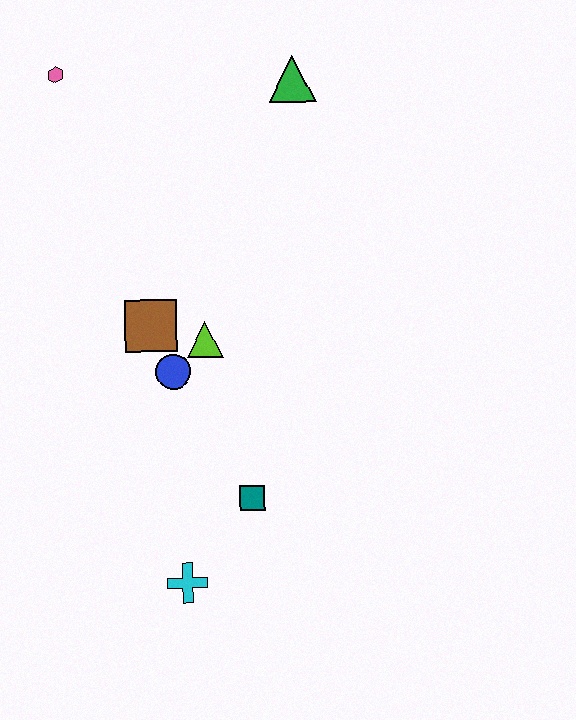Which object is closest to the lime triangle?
The blue circle is closest to the lime triangle.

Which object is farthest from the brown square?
The green triangle is farthest from the brown square.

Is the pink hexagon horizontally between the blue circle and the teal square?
No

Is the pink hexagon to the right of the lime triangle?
No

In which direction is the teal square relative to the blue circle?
The teal square is below the blue circle.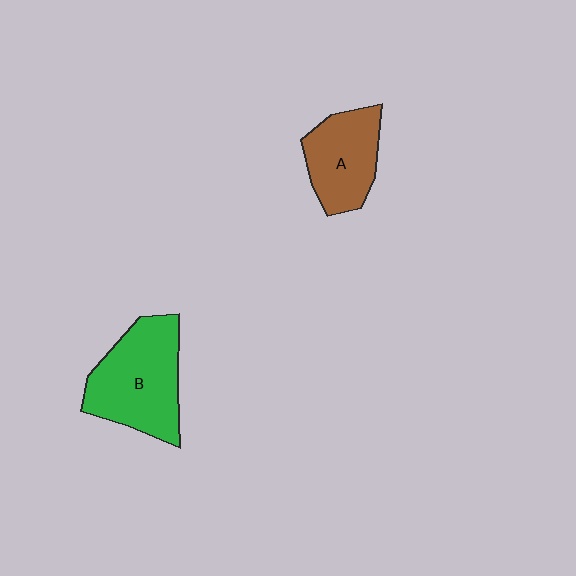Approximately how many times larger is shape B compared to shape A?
Approximately 1.4 times.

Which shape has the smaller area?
Shape A (brown).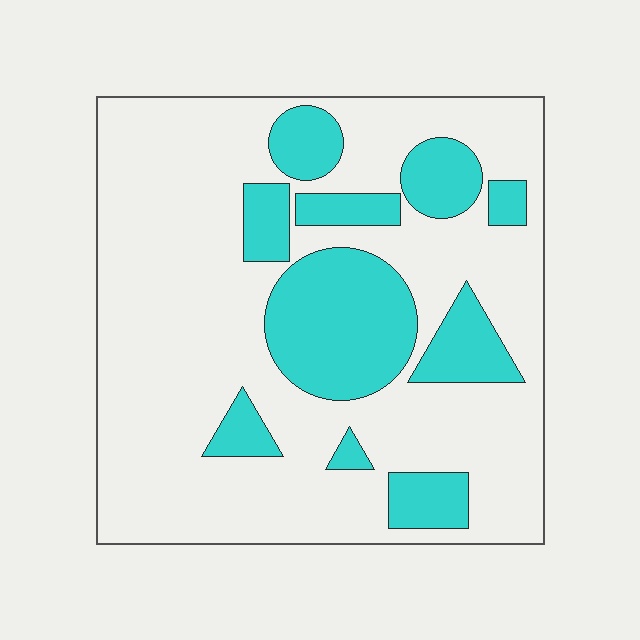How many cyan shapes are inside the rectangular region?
10.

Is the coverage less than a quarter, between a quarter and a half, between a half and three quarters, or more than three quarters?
Between a quarter and a half.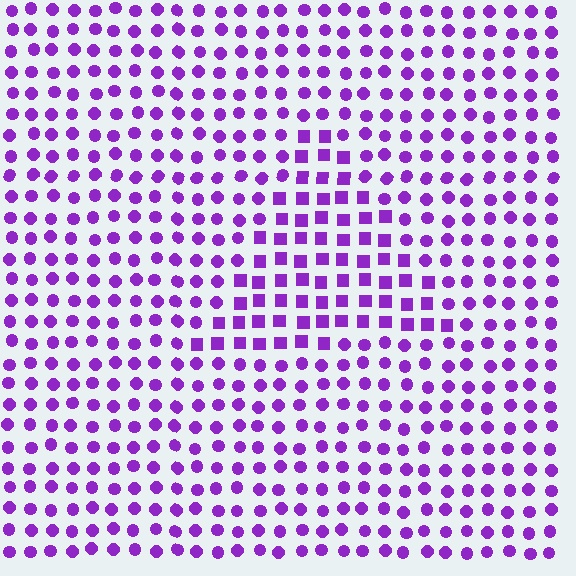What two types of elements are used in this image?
The image uses squares inside the triangle region and circles outside it.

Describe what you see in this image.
The image is filled with small purple elements arranged in a uniform grid. A triangle-shaped region contains squares, while the surrounding area contains circles. The boundary is defined purely by the change in element shape.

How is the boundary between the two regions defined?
The boundary is defined by a change in element shape: squares inside vs. circles outside. All elements share the same color and spacing.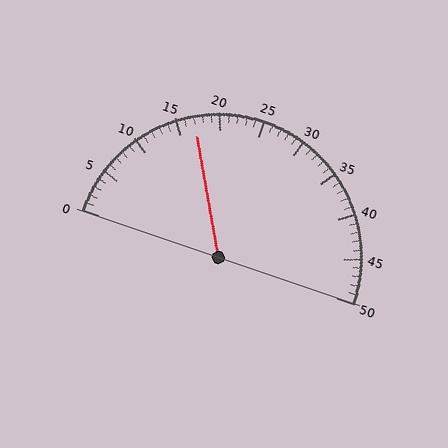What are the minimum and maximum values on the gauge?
The gauge ranges from 0 to 50.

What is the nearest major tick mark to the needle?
The nearest major tick mark is 15.